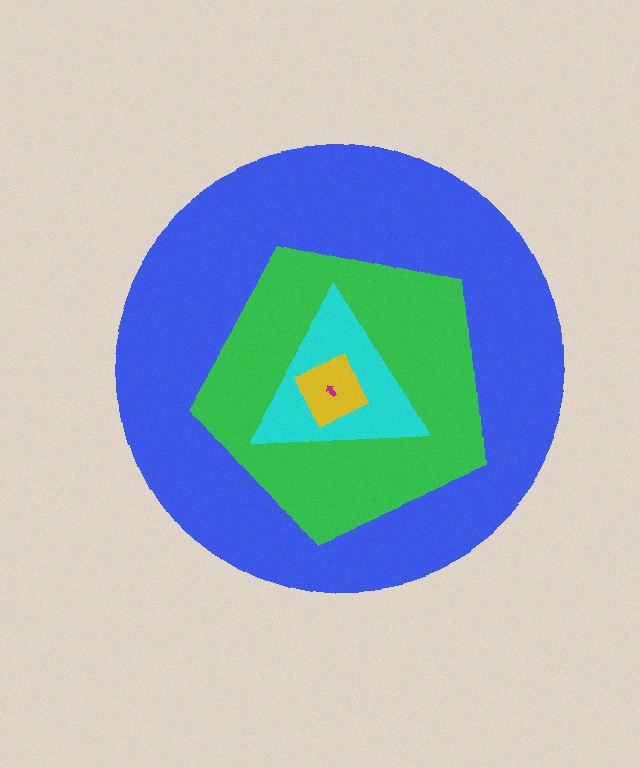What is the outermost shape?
The blue circle.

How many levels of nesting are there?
5.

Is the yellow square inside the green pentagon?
Yes.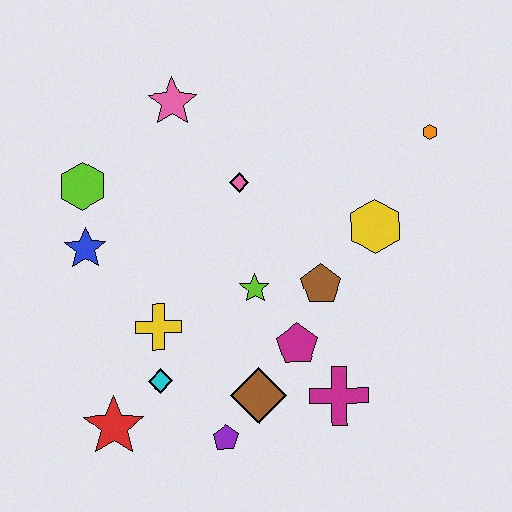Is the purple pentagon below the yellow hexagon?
Yes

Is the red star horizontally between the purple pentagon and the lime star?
No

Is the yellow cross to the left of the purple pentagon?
Yes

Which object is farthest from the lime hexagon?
The orange hexagon is farthest from the lime hexagon.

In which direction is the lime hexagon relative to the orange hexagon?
The lime hexagon is to the left of the orange hexagon.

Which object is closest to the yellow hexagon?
The brown pentagon is closest to the yellow hexagon.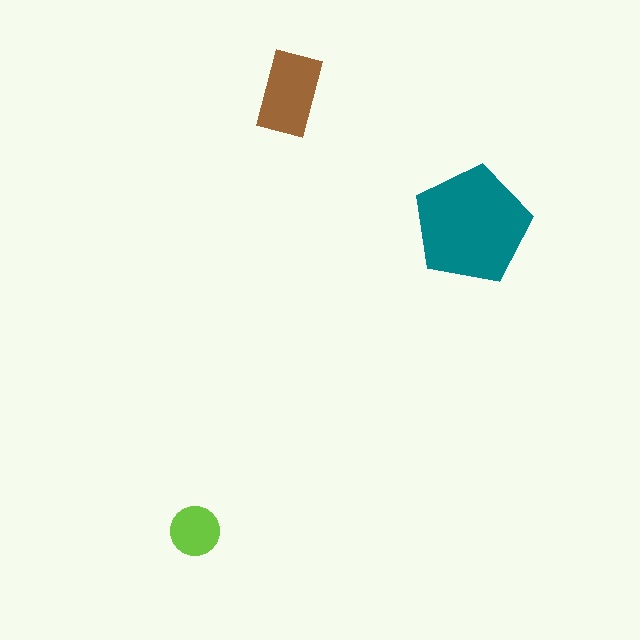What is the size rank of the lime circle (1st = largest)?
3rd.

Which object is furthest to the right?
The teal pentagon is rightmost.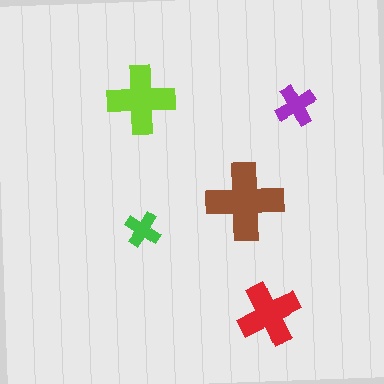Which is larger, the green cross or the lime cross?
The lime one.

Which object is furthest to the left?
The green cross is leftmost.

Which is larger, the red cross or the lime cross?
The lime one.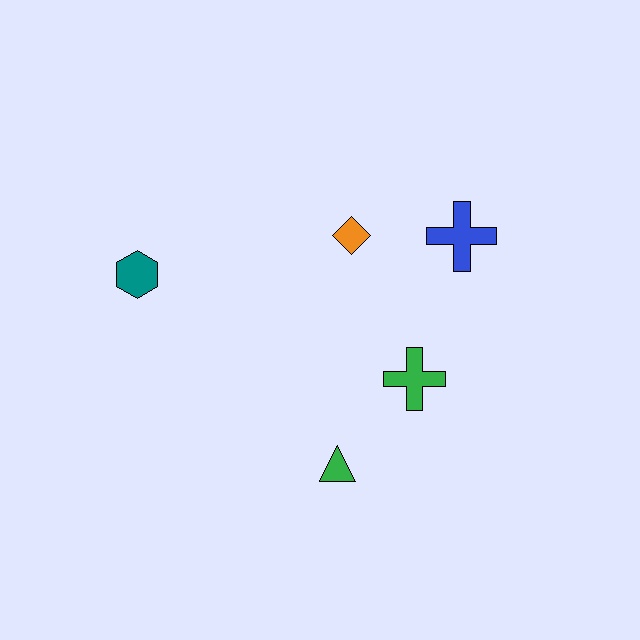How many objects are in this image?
There are 5 objects.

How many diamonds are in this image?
There is 1 diamond.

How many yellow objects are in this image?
There are no yellow objects.